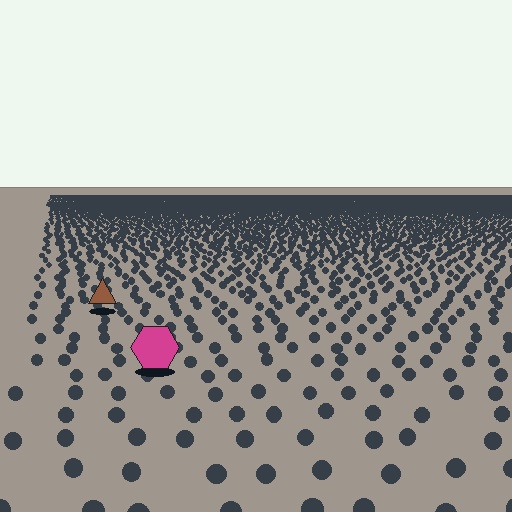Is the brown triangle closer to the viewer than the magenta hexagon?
No. The magenta hexagon is closer — you can tell from the texture gradient: the ground texture is coarser near it.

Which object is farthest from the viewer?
The brown triangle is farthest from the viewer. It appears smaller and the ground texture around it is denser.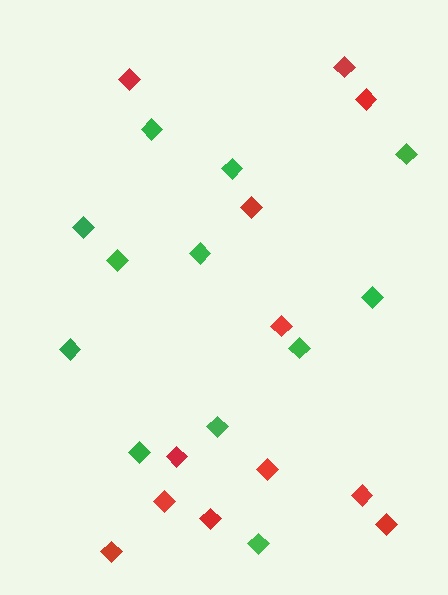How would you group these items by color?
There are 2 groups: one group of green diamonds (12) and one group of red diamonds (12).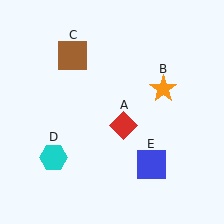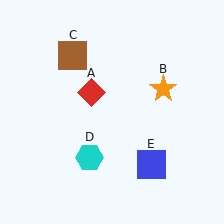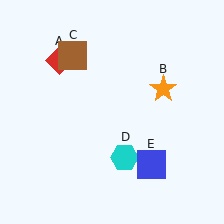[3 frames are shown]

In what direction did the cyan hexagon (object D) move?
The cyan hexagon (object D) moved right.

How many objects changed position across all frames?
2 objects changed position: red diamond (object A), cyan hexagon (object D).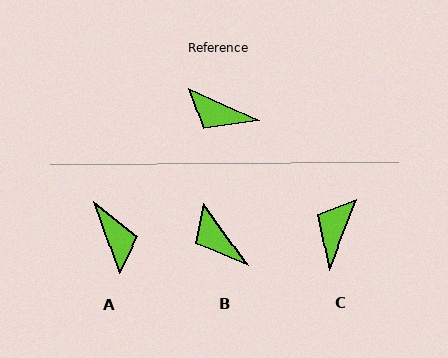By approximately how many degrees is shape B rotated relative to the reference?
Approximately 30 degrees clockwise.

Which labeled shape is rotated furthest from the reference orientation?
A, about 134 degrees away.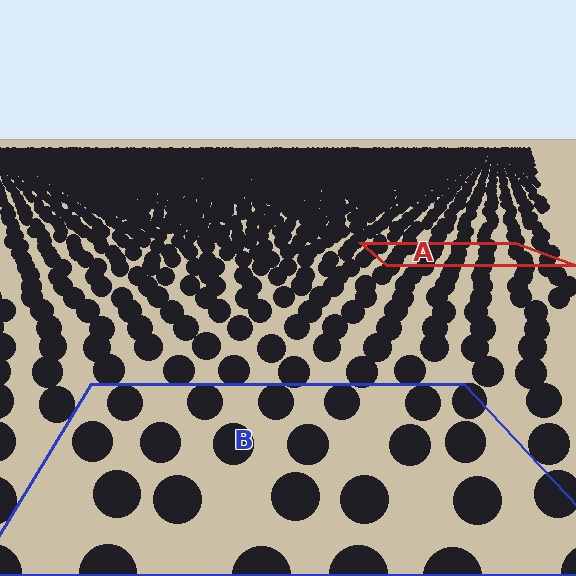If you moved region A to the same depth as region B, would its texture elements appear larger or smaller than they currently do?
They would appear larger. At a closer depth, the same texture elements are projected at a bigger on-screen size.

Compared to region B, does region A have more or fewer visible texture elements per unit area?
Region A has more texture elements per unit area — they are packed more densely because it is farther away.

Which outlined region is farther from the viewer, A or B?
Region A is farther from the viewer — the texture elements inside it appear smaller and more densely packed.